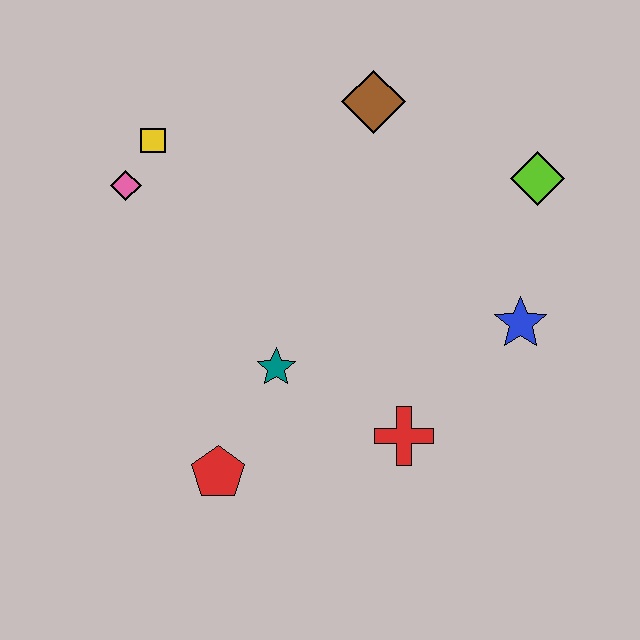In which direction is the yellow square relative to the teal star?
The yellow square is above the teal star.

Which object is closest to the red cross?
The teal star is closest to the red cross.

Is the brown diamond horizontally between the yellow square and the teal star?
No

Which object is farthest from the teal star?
The lime diamond is farthest from the teal star.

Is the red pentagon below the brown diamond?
Yes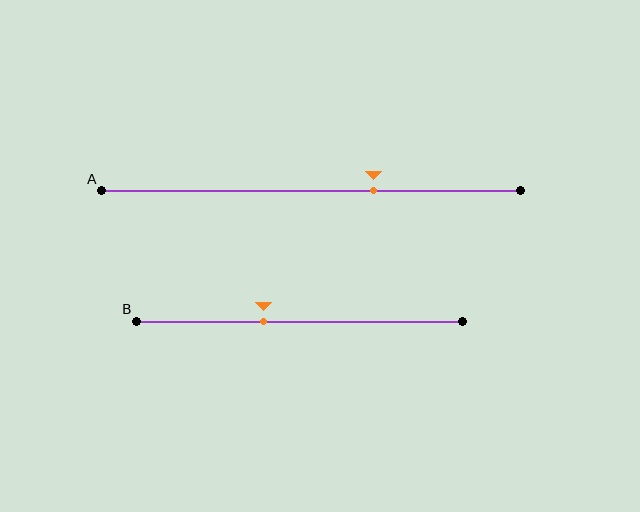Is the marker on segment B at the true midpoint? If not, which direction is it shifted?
No, the marker on segment B is shifted to the left by about 11% of the segment length.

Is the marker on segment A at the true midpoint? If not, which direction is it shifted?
No, the marker on segment A is shifted to the right by about 15% of the segment length.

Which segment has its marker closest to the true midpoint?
Segment B has its marker closest to the true midpoint.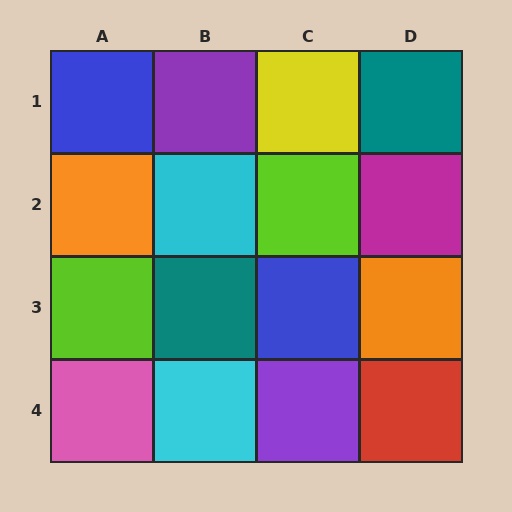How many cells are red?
1 cell is red.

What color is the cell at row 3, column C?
Blue.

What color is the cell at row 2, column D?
Magenta.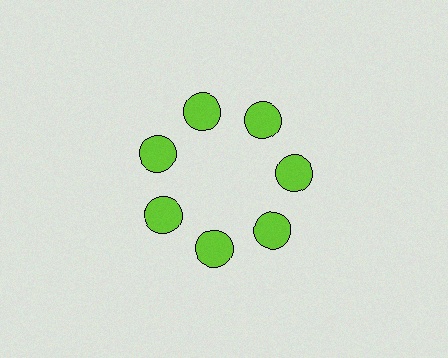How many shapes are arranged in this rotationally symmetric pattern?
There are 7 shapes, arranged in 7 groups of 1.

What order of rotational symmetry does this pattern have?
This pattern has 7-fold rotational symmetry.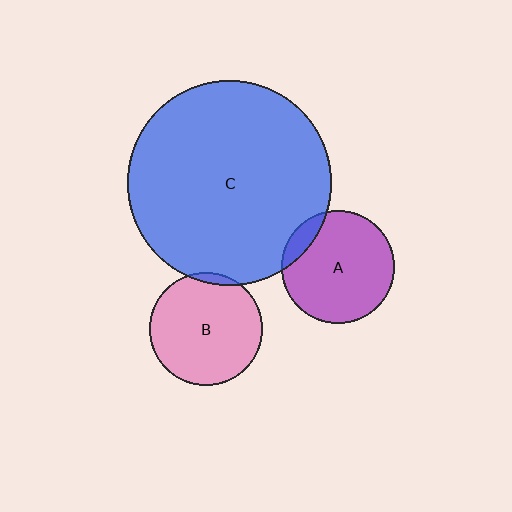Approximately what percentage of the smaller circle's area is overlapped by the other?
Approximately 10%.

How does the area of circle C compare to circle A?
Approximately 3.3 times.